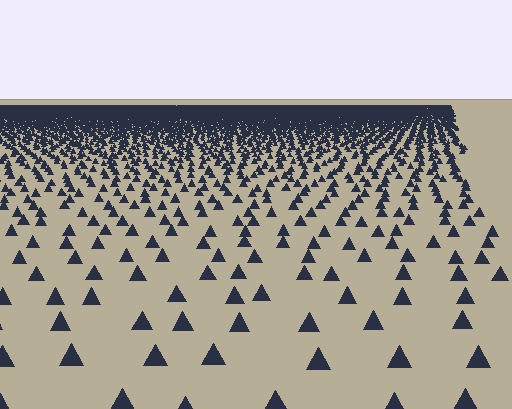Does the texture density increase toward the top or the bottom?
Density increases toward the top.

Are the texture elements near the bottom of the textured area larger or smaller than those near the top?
Larger. Near the bottom, elements are closer to the viewer and appear at a bigger on-screen size.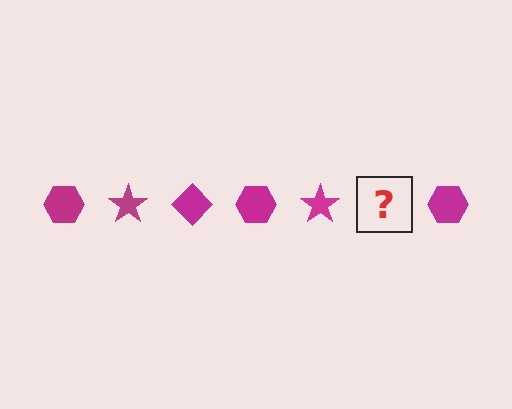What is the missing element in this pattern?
The missing element is a magenta diamond.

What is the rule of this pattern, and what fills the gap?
The rule is that the pattern cycles through hexagon, star, diamond shapes in magenta. The gap should be filled with a magenta diamond.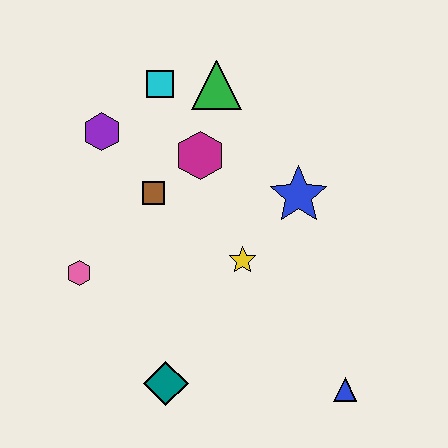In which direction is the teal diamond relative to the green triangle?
The teal diamond is below the green triangle.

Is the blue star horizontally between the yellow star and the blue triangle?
Yes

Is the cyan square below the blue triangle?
No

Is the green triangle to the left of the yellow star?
Yes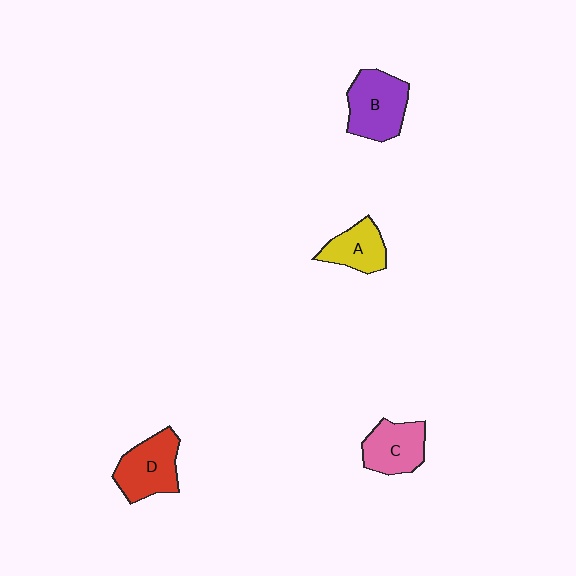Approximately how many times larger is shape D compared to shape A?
Approximately 1.4 times.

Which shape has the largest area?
Shape B (purple).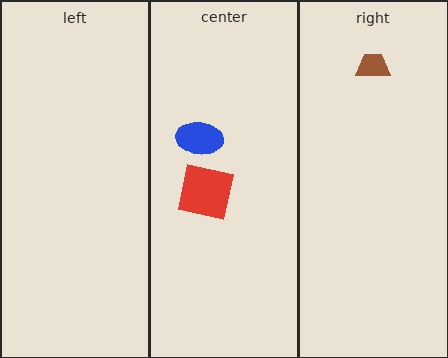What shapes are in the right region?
The brown trapezoid.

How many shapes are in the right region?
1.